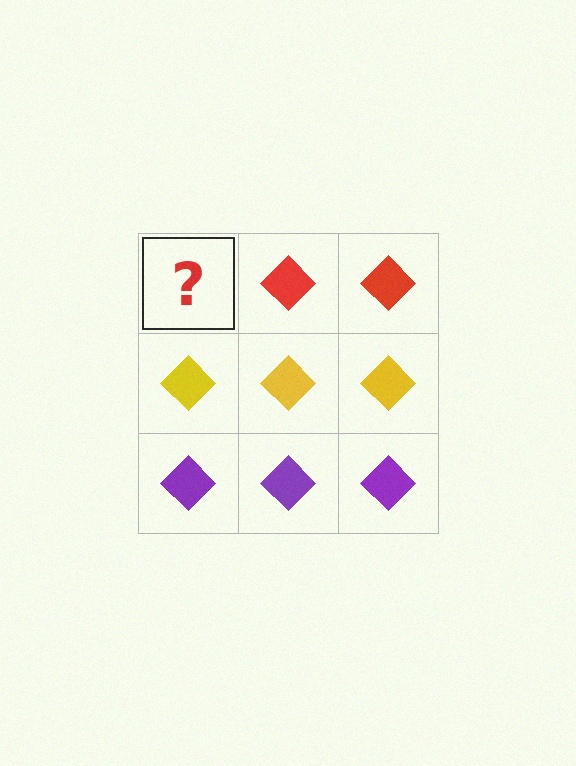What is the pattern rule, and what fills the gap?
The rule is that each row has a consistent color. The gap should be filled with a red diamond.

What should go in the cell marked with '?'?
The missing cell should contain a red diamond.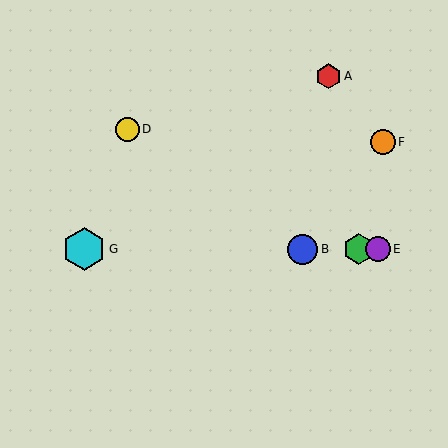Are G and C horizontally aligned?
Yes, both are at y≈249.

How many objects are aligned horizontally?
4 objects (B, C, E, G) are aligned horizontally.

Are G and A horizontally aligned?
No, G is at y≈249 and A is at y≈76.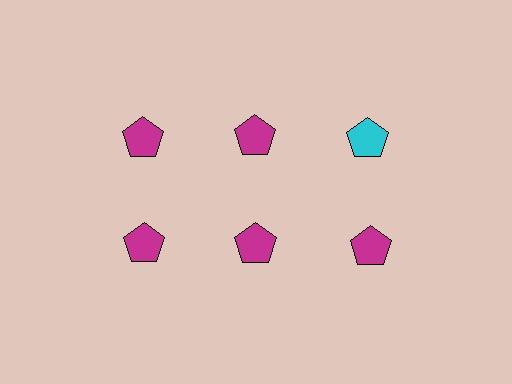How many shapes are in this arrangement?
There are 6 shapes arranged in a grid pattern.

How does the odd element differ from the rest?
It has a different color: cyan instead of magenta.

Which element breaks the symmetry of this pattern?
The cyan pentagon in the top row, center column breaks the symmetry. All other shapes are magenta pentagons.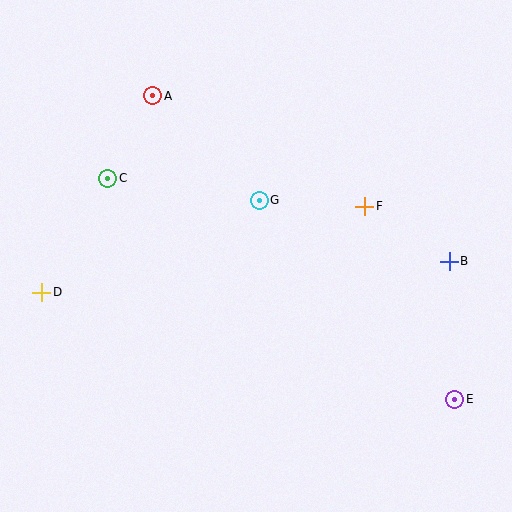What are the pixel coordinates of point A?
Point A is at (153, 96).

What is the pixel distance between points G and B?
The distance between G and B is 199 pixels.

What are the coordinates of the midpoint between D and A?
The midpoint between D and A is at (97, 194).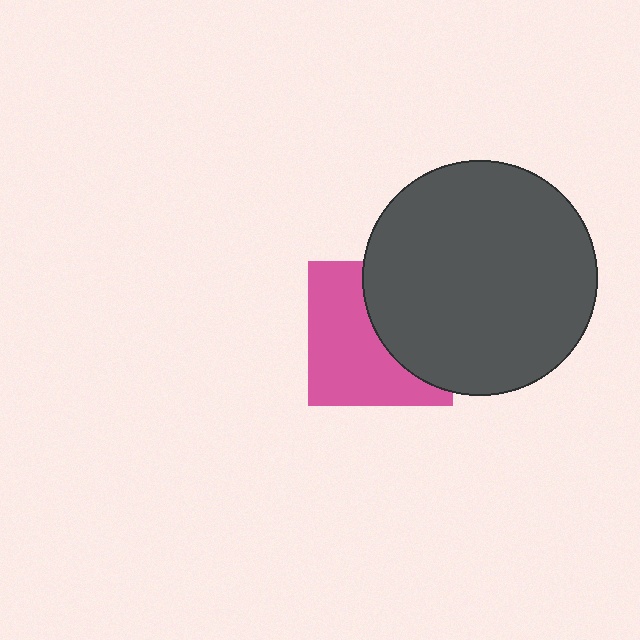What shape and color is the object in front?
The object in front is a dark gray circle.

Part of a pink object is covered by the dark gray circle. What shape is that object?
It is a square.